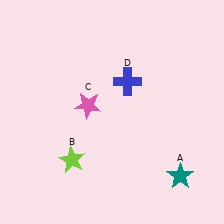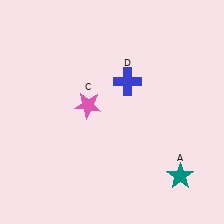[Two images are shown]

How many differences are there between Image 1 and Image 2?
There is 1 difference between the two images.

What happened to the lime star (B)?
The lime star (B) was removed in Image 2. It was in the bottom-left area of Image 1.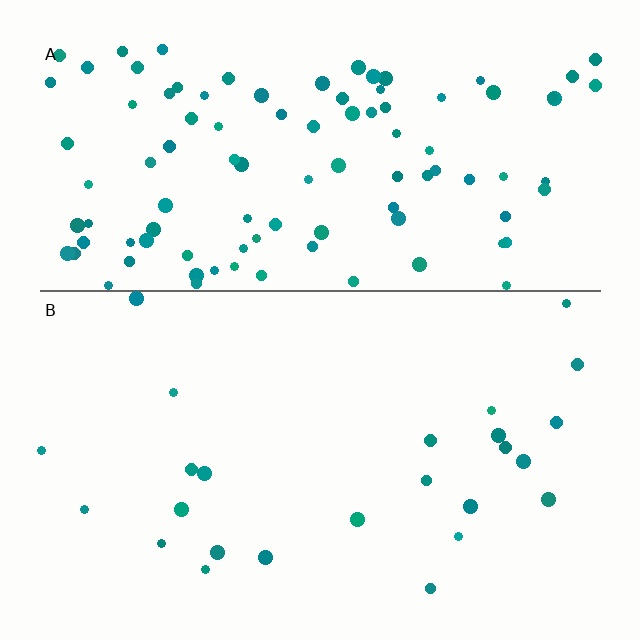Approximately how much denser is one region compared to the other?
Approximately 4.0× — region A over region B.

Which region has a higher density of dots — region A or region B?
A (the top).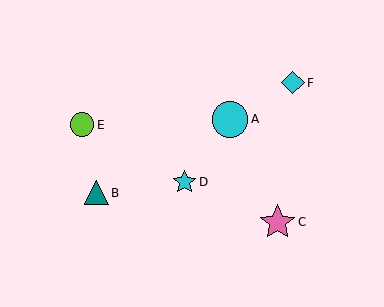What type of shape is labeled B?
Shape B is a teal triangle.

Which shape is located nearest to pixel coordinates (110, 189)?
The teal triangle (labeled B) at (96, 193) is nearest to that location.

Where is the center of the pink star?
The center of the pink star is at (278, 222).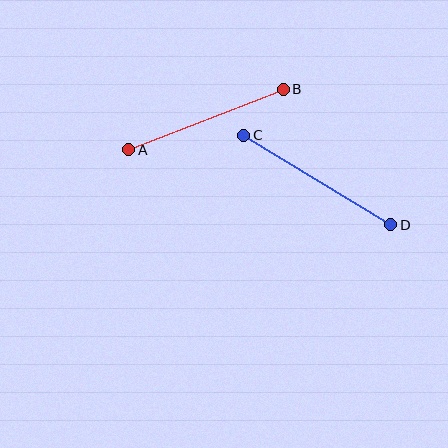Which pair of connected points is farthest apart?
Points C and D are farthest apart.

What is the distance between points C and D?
The distance is approximately 172 pixels.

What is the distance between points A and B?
The distance is approximately 166 pixels.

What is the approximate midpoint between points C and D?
The midpoint is at approximately (317, 180) pixels.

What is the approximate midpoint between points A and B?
The midpoint is at approximately (206, 119) pixels.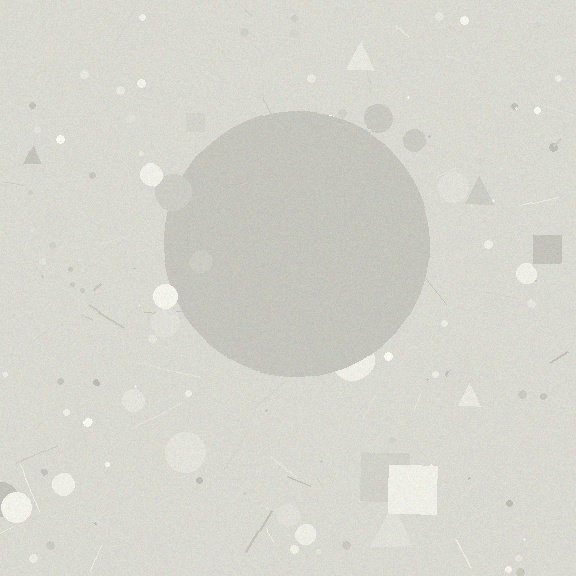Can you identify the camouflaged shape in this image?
The camouflaged shape is a circle.